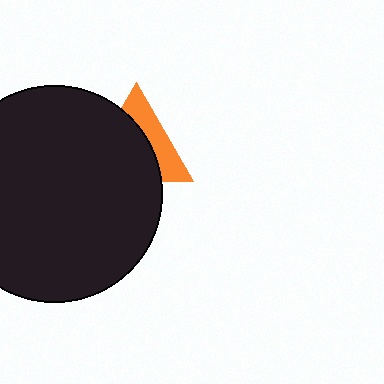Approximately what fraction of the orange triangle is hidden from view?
Roughly 62% of the orange triangle is hidden behind the black circle.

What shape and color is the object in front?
The object in front is a black circle.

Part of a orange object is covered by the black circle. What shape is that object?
It is a triangle.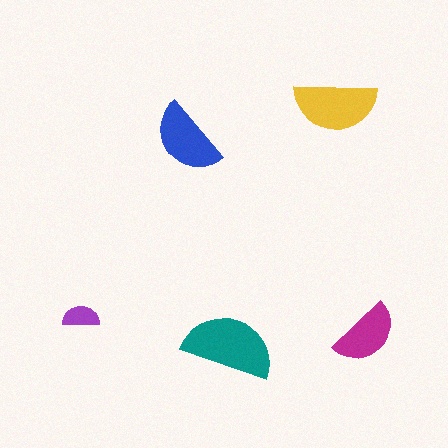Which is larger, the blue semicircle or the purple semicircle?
The blue one.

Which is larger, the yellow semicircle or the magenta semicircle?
The yellow one.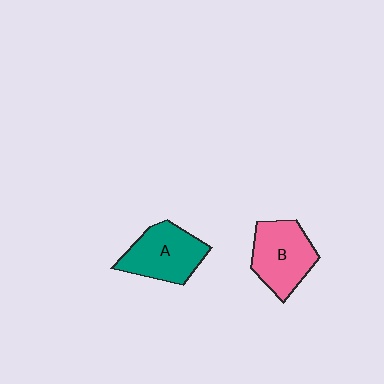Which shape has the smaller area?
Shape A (teal).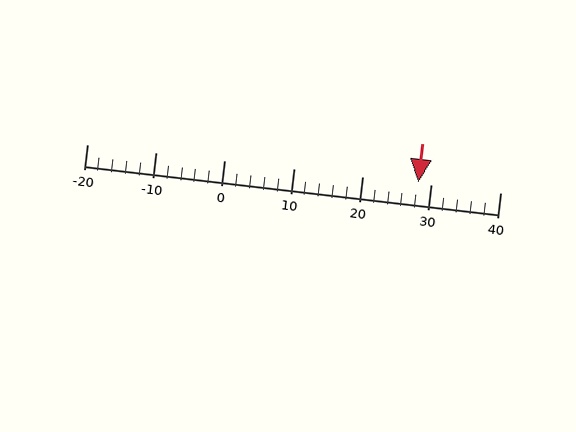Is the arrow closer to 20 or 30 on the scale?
The arrow is closer to 30.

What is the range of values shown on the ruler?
The ruler shows values from -20 to 40.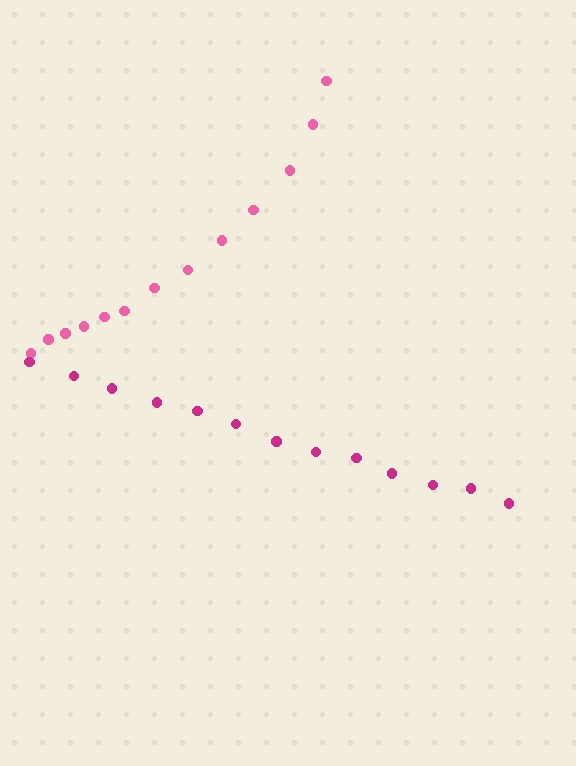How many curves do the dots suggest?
There are 2 distinct paths.